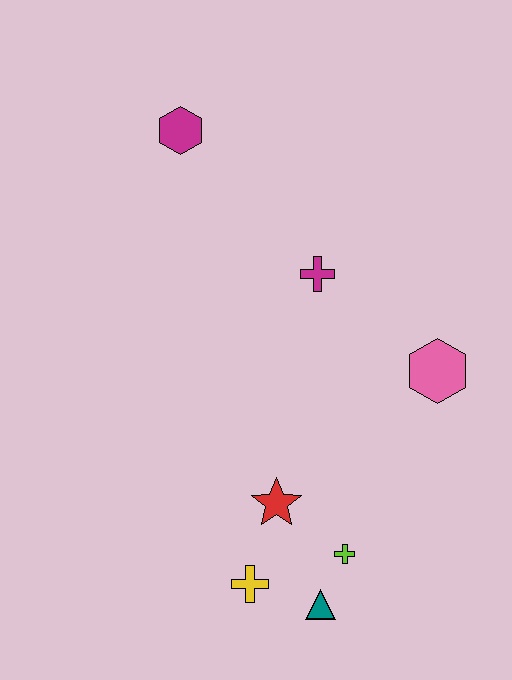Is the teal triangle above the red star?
No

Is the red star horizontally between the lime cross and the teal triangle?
No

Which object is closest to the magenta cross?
The pink hexagon is closest to the magenta cross.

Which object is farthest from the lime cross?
The magenta hexagon is farthest from the lime cross.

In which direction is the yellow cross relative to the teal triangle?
The yellow cross is to the left of the teal triangle.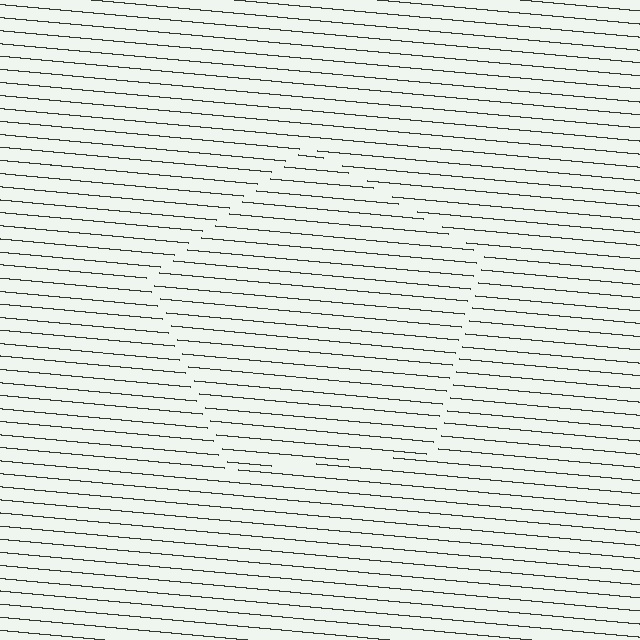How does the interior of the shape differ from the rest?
The interior of the shape contains the same grating, shifted by half a period — the contour is defined by the phase discontinuity where line-ends from the inner and outer gratings abut.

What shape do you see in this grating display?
An illusory pentagon. The interior of the shape contains the same grating, shifted by half a period — the contour is defined by the phase discontinuity where line-ends from the inner and outer gratings abut.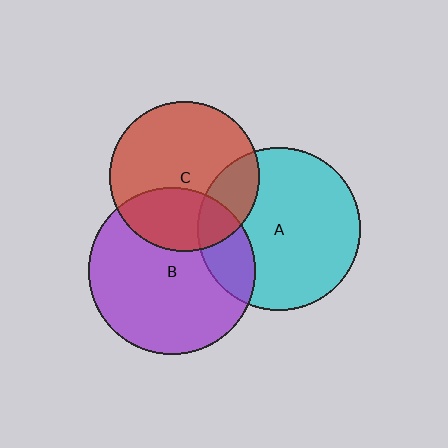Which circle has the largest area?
Circle B (purple).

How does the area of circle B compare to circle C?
Approximately 1.2 times.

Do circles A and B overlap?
Yes.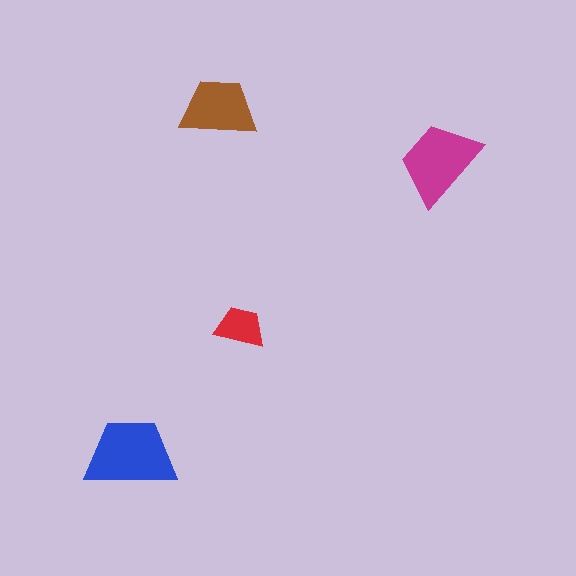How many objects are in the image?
There are 4 objects in the image.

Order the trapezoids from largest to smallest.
the blue one, the magenta one, the brown one, the red one.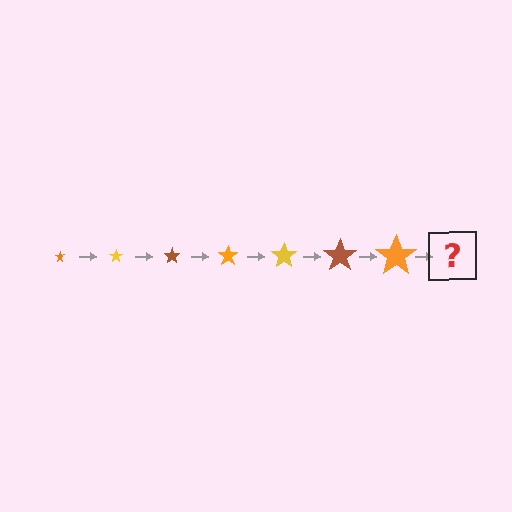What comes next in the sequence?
The next element should be a yellow star, larger than the previous one.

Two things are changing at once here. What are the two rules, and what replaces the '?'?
The two rules are that the star grows larger each step and the color cycles through orange, yellow, and brown. The '?' should be a yellow star, larger than the previous one.